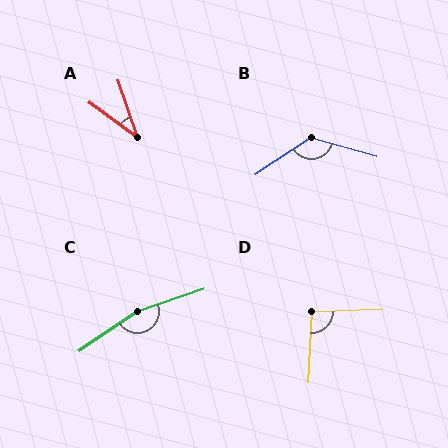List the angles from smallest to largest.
A (35°), D (95°), B (131°), C (164°).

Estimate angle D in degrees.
Approximately 95 degrees.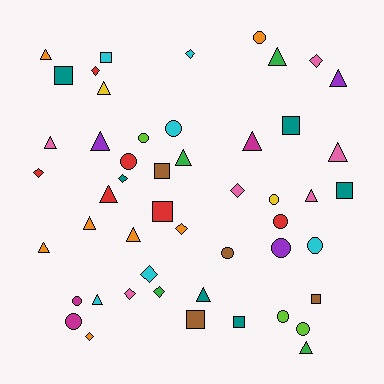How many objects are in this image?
There are 50 objects.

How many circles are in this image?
There are 13 circles.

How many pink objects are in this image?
There are 6 pink objects.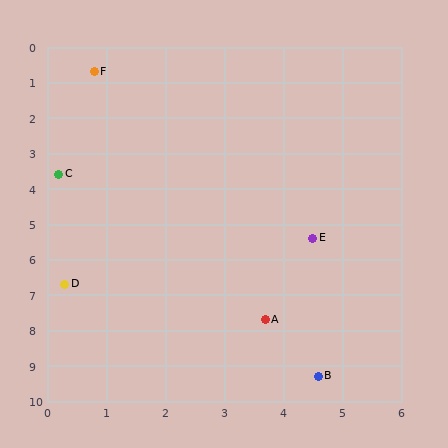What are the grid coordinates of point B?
Point B is at approximately (4.6, 9.3).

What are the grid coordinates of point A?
Point A is at approximately (3.7, 7.7).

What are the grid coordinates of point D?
Point D is at approximately (0.3, 6.7).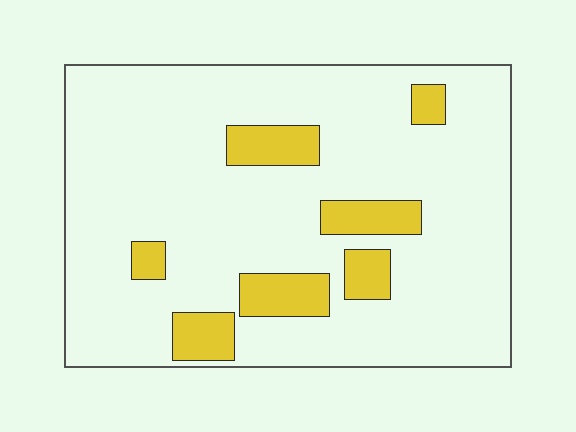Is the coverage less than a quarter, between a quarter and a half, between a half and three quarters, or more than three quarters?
Less than a quarter.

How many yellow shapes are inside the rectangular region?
7.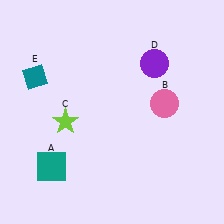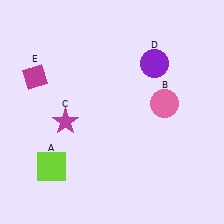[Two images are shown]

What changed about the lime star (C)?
In Image 1, C is lime. In Image 2, it changed to magenta.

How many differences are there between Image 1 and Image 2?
There are 3 differences between the two images.